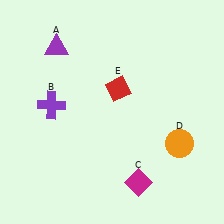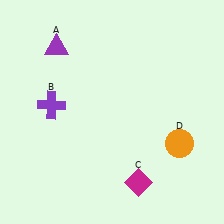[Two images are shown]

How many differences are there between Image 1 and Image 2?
There is 1 difference between the two images.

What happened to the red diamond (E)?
The red diamond (E) was removed in Image 2. It was in the top-right area of Image 1.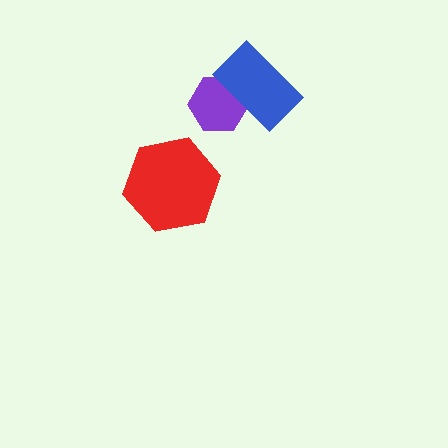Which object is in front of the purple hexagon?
The blue rectangle is in front of the purple hexagon.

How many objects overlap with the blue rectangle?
1 object overlaps with the blue rectangle.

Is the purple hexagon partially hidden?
Yes, it is partially covered by another shape.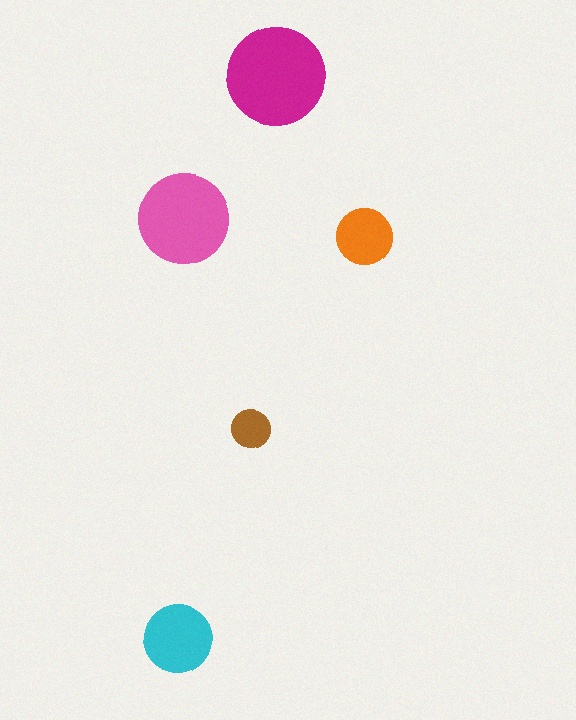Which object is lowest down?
The cyan circle is bottommost.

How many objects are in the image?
There are 5 objects in the image.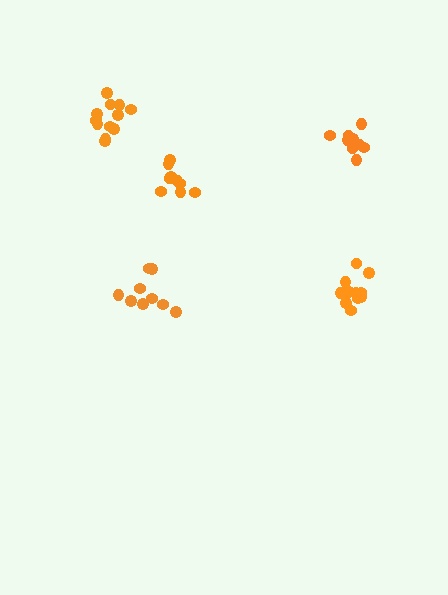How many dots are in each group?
Group 1: 11 dots, Group 2: 12 dots, Group 3: 10 dots, Group 4: 9 dots, Group 5: 13 dots (55 total).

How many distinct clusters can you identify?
There are 5 distinct clusters.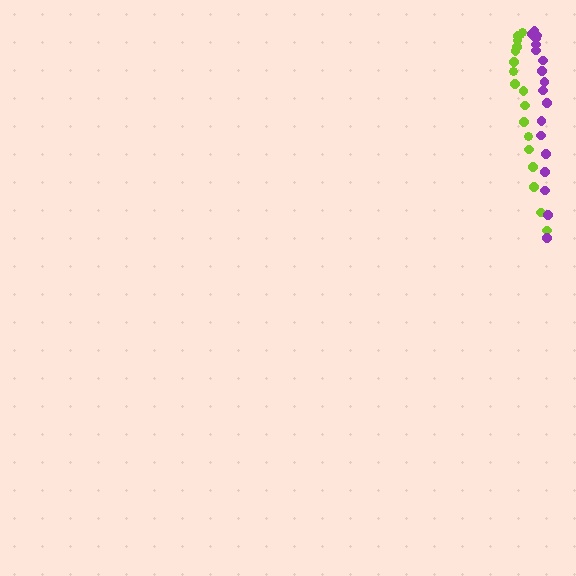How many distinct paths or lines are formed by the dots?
There are 2 distinct paths.